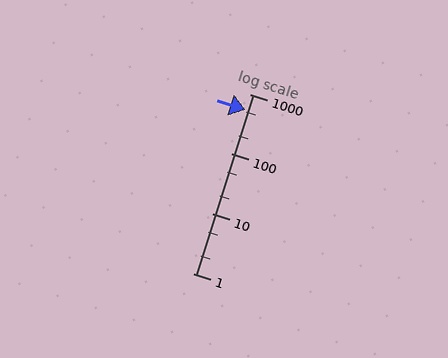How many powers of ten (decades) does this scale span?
The scale spans 3 decades, from 1 to 1000.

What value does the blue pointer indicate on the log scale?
The pointer indicates approximately 550.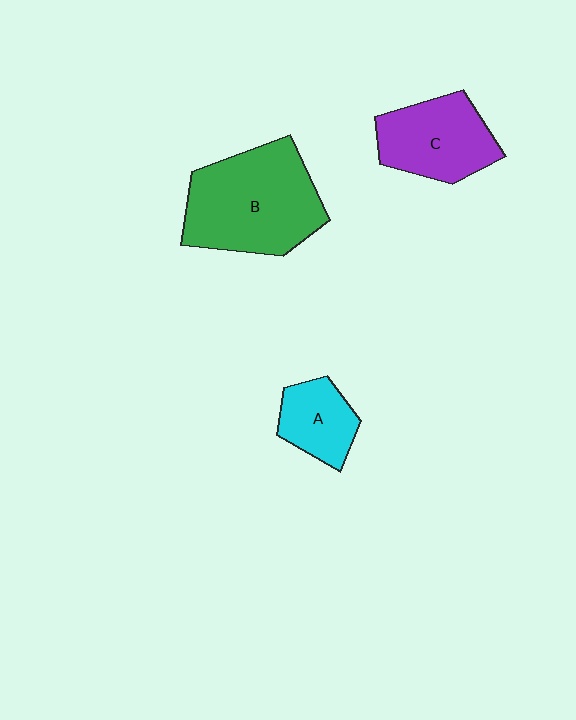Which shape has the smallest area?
Shape A (cyan).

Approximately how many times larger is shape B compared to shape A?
Approximately 2.4 times.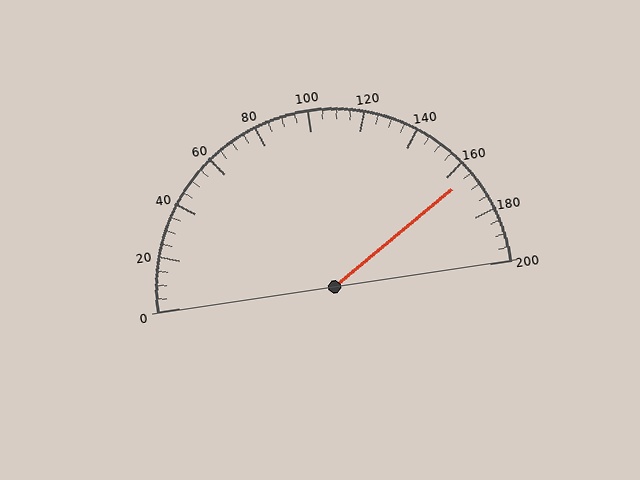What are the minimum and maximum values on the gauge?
The gauge ranges from 0 to 200.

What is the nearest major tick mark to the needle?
The nearest major tick mark is 160.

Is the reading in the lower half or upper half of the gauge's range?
The reading is in the upper half of the range (0 to 200).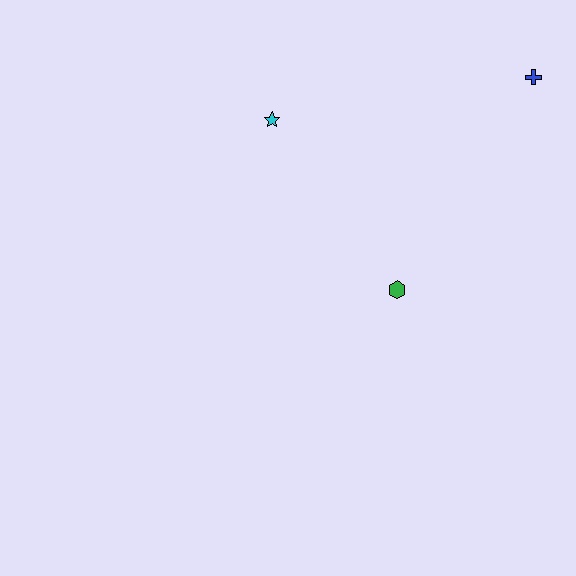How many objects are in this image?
There are 3 objects.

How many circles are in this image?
There are no circles.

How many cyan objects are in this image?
There is 1 cyan object.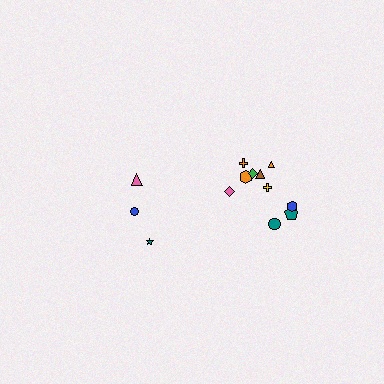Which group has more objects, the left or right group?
The right group.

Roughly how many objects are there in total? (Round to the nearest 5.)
Roughly 15 objects in total.